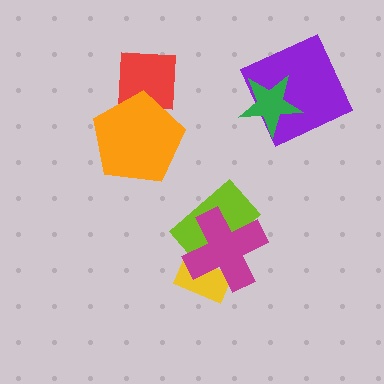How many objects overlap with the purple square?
1 object overlaps with the purple square.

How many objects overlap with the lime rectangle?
2 objects overlap with the lime rectangle.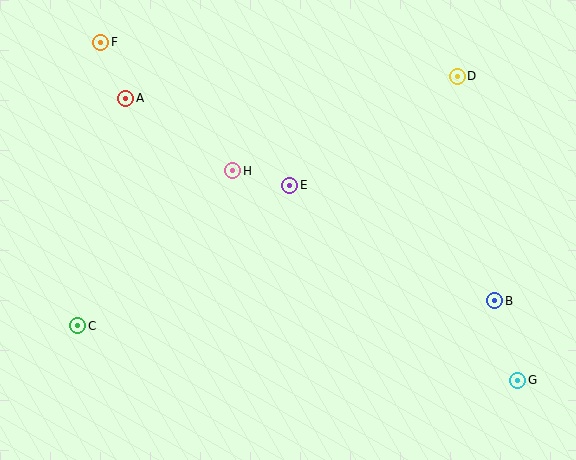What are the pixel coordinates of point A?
Point A is at (126, 98).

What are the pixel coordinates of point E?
Point E is at (290, 185).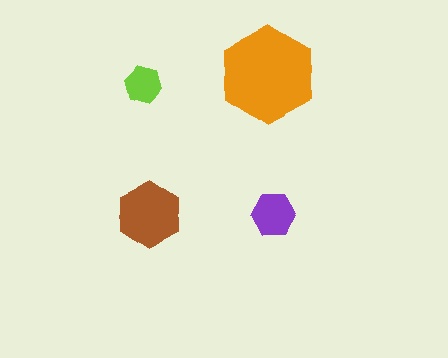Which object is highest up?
The orange hexagon is topmost.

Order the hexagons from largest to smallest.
the orange one, the brown one, the purple one, the lime one.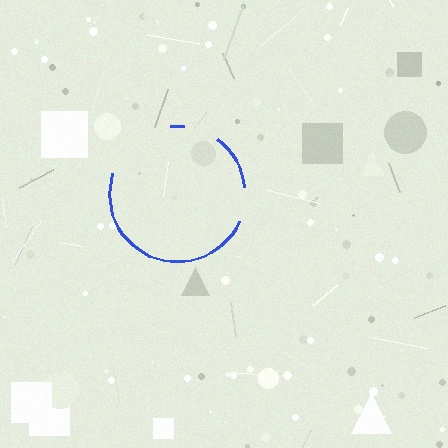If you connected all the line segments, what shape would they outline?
They would outline a circle.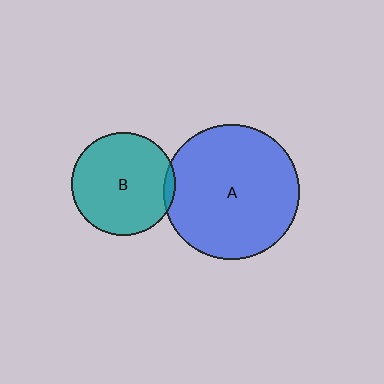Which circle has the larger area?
Circle A (blue).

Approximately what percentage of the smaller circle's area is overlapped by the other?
Approximately 5%.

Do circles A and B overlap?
Yes.